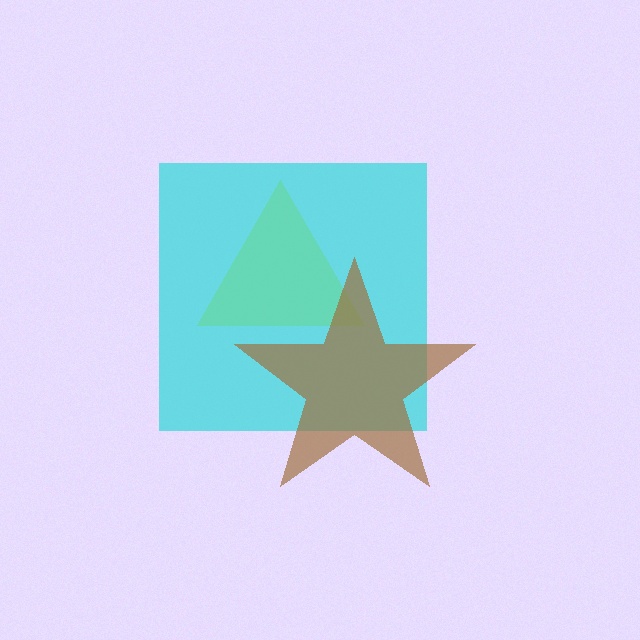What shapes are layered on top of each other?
The layered shapes are: a yellow triangle, a cyan square, a brown star.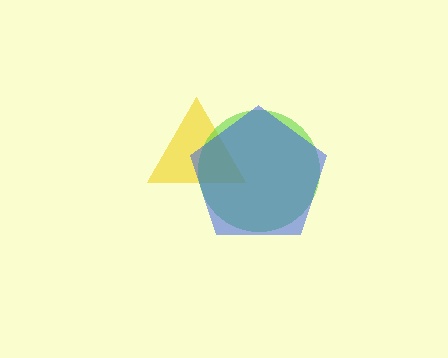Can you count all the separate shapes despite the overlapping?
Yes, there are 3 separate shapes.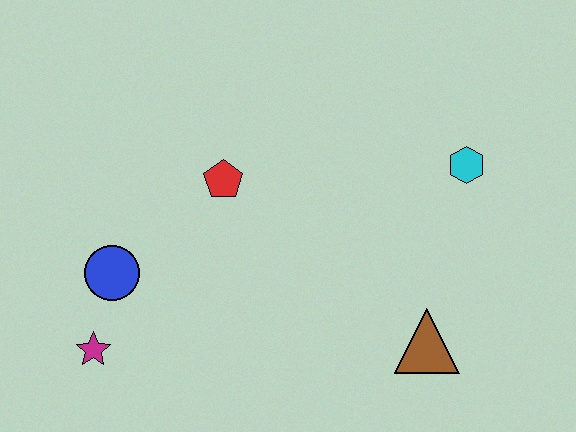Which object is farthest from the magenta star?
The cyan hexagon is farthest from the magenta star.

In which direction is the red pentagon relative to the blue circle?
The red pentagon is to the right of the blue circle.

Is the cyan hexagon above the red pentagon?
Yes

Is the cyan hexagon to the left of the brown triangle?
No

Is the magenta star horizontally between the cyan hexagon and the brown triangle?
No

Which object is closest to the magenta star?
The blue circle is closest to the magenta star.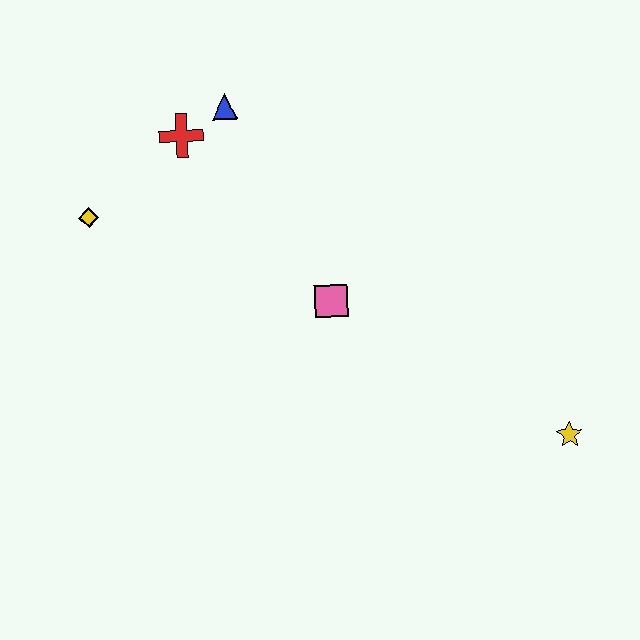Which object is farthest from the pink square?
The yellow star is farthest from the pink square.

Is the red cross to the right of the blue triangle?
No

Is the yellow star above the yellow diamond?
No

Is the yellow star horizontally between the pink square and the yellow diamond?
No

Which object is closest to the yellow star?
The pink square is closest to the yellow star.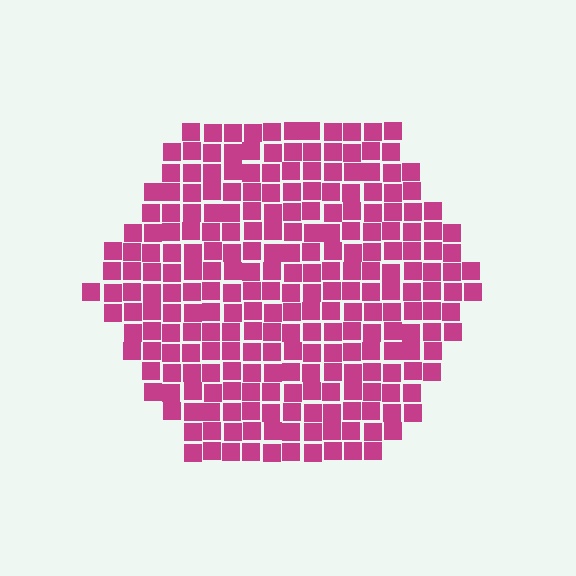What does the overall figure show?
The overall figure shows a hexagon.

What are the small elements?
The small elements are squares.